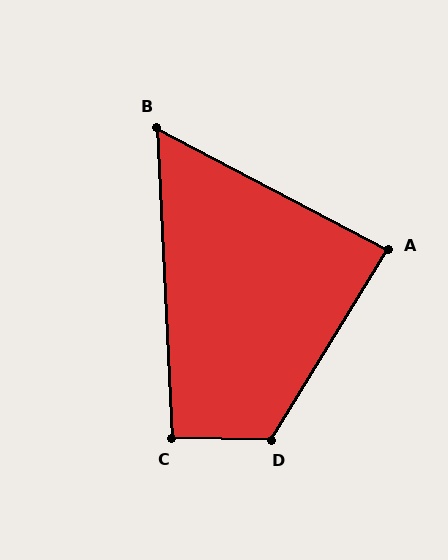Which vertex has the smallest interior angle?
B, at approximately 59 degrees.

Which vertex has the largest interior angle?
D, at approximately 121 degrees.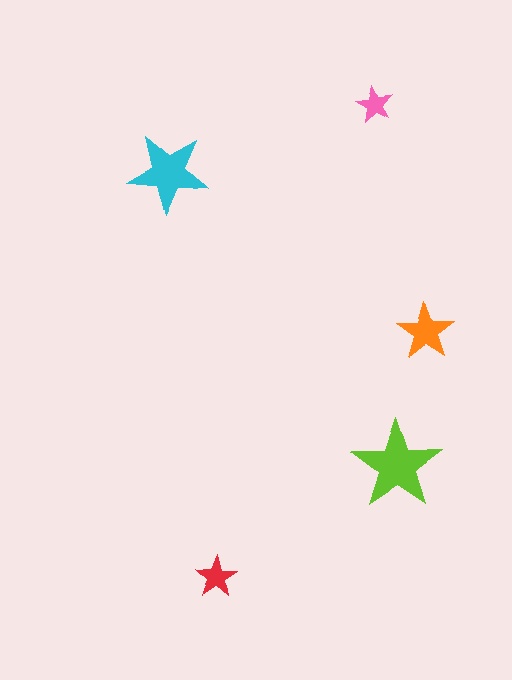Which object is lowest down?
The red star is bottommost.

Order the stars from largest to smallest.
the lime one, the cyan one, the orange one, the red one, the pink one.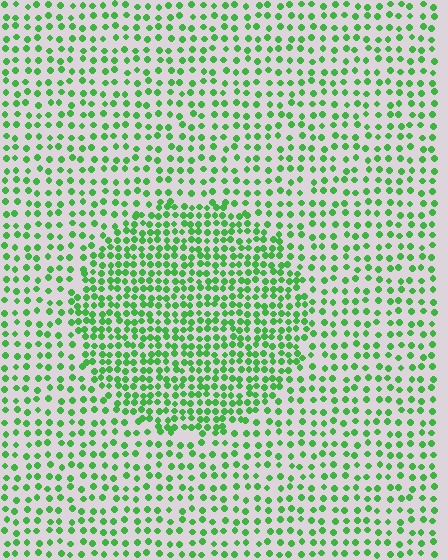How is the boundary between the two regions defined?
The boundary is defined by a change in element density (approximately 1.8x ratio). All elements are the same color, size, and shape.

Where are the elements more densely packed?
The elements are more densely packed inside the circle boundary.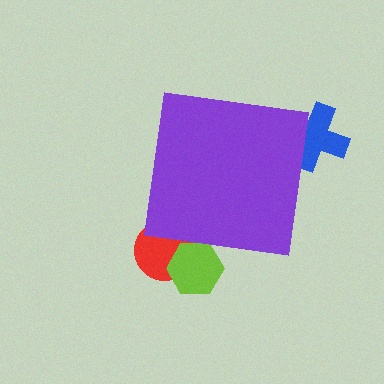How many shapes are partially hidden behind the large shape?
3 shapes are partially hidden.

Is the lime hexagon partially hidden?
Yes, the lime hexagon is partially hidden behind the purple square.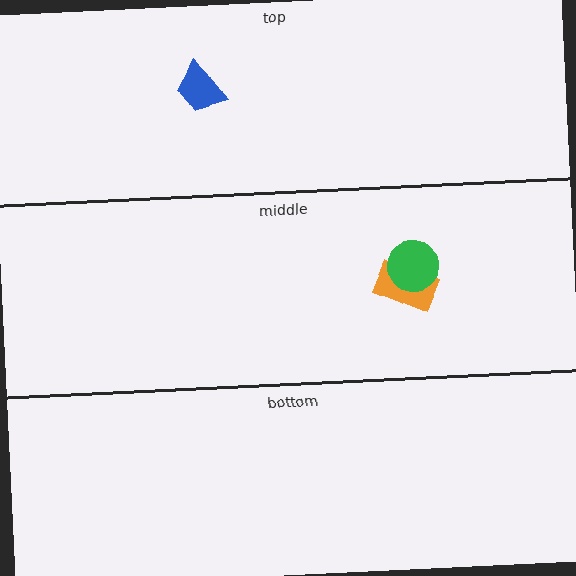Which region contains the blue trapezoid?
The top region.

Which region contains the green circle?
The middle region.